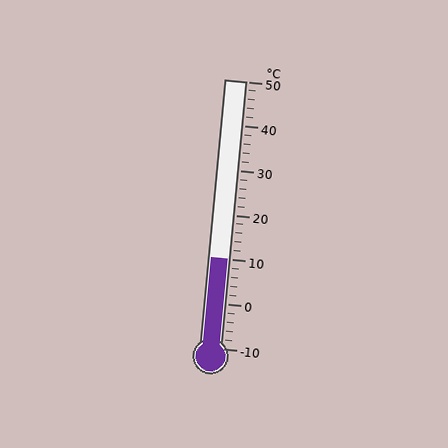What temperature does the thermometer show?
The thermometer shows approximately 10°C.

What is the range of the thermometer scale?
The thermometer scale ranges from -10°C to 50°C.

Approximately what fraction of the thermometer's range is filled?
The thermometer is filled to approximately 35% of its range.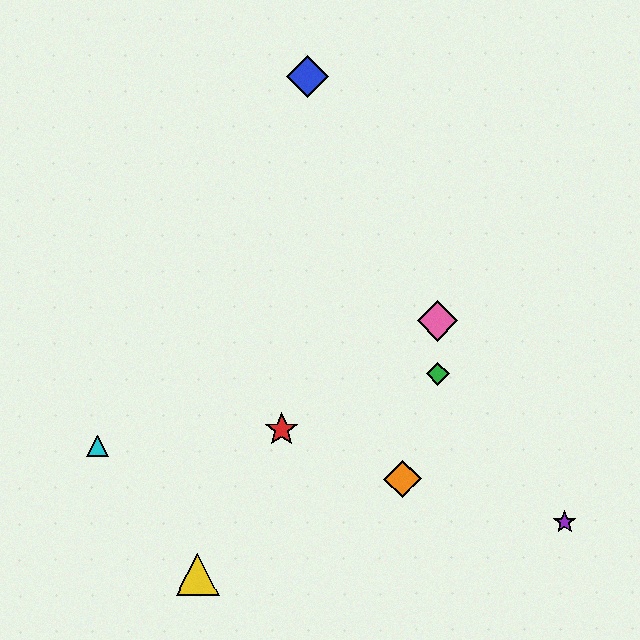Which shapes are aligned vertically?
The green diamond, the pink diamond are aligned vertically.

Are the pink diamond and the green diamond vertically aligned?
Yes, both are at x≈438.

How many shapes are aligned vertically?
2 shapes (the green diamond, the pink diamond) are aligned vertically.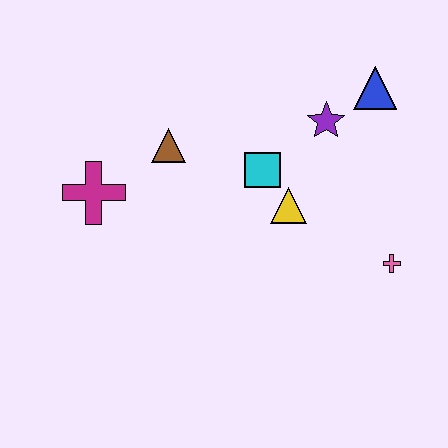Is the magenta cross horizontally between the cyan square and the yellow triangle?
No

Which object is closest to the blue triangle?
The purple star is closest to the blue triangle.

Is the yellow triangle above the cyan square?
No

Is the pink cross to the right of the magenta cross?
Yes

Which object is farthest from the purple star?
The magenta cross is farthest from the purple star.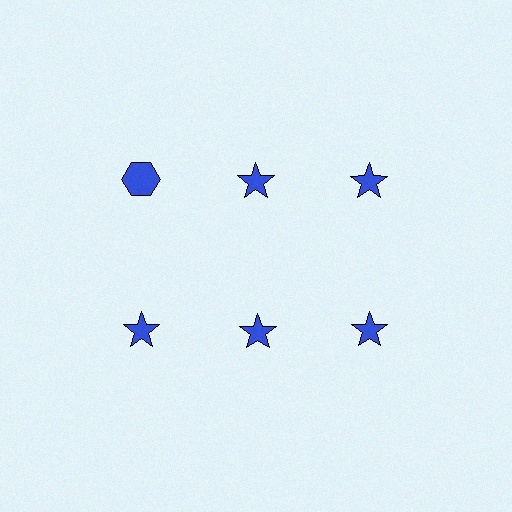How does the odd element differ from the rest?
It has a different shape: hexagon instead of star.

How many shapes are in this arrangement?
There are 6 shapes arranged in a grid pattern.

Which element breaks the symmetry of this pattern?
The blue hexagon in the top row, leftmost column breaks the symmetry. All other shapes are blue stars.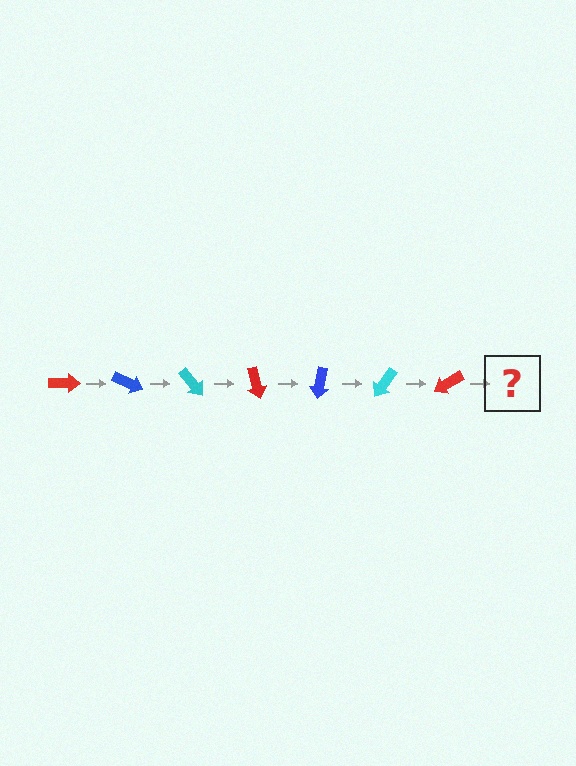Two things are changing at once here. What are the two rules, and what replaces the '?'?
The two rules are that it rotates 25 degrees each step and the color cycles through red, blue, and cyan. The '?' should be a blue arrow, rotated 175 degrees from the start.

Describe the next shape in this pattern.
It should be a blue arrow, rotated 175 degrees from the start.